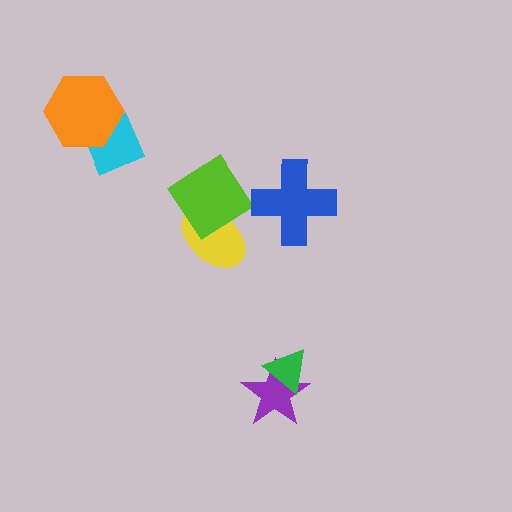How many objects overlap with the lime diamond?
1 object overlaps with the lime diamond.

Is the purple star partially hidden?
Yes, it is partially covered by another shape.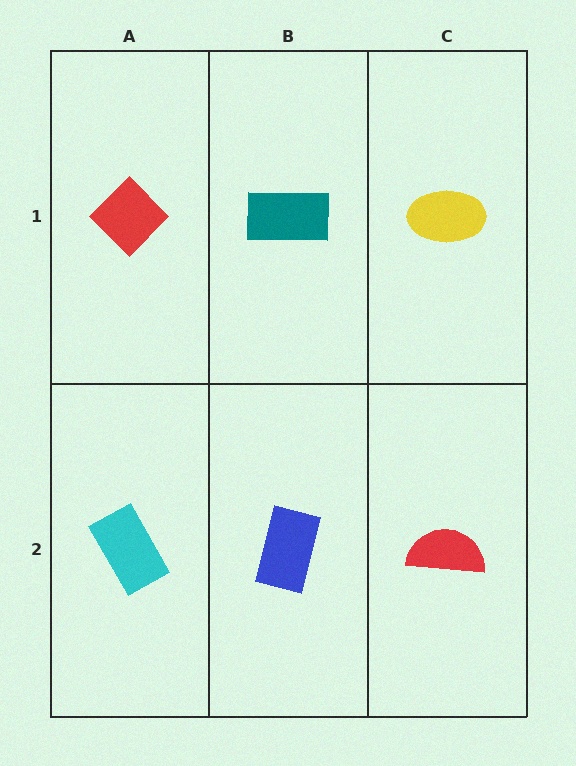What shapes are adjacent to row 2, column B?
A teal rectangle (row 1, column B), a cyan rectangle (row 2, column A), a red semicircle (row 2, column C).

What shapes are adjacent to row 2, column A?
A red diamond (row 1, column A), a blue rectangle (row 2, column B).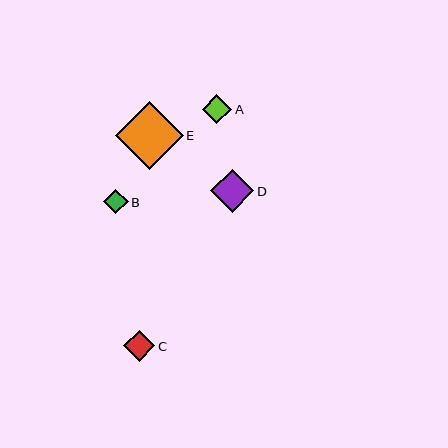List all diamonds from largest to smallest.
From largest to smallest: E, D, C, A, B.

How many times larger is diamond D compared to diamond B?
Diamond D is approximately 1.7 times the size of diamond B.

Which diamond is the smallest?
Diamond B is the smallest with a size of approximately 25 pixels.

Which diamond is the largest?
Diamond E is the largest with a size of approximately 68 pixels.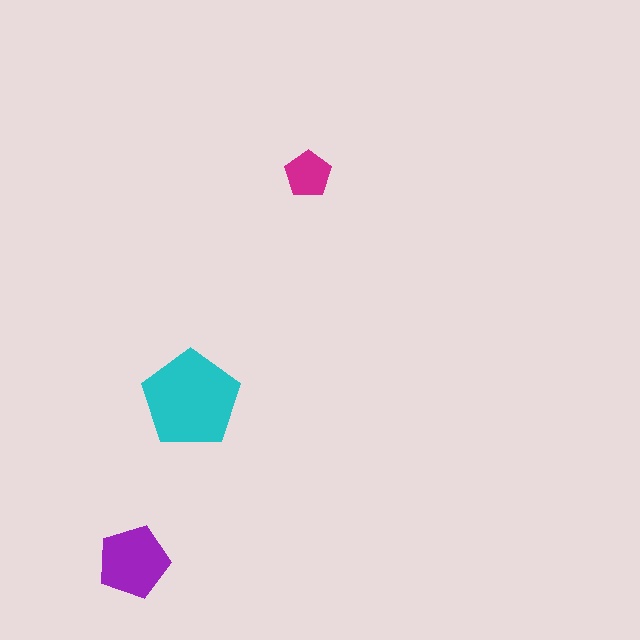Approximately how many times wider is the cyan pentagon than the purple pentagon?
About 1.5 times wider.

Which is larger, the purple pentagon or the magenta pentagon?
The purple one.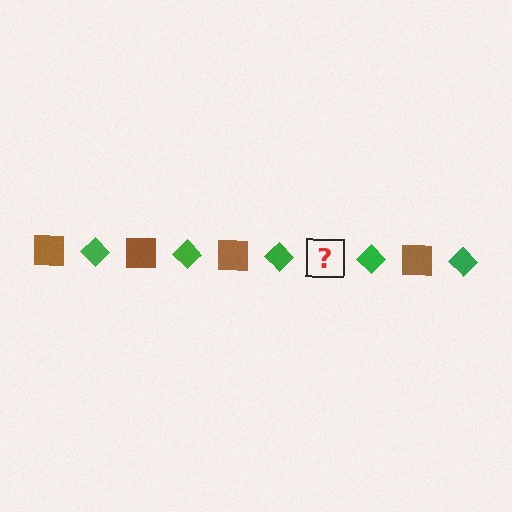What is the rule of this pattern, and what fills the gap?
The rule is that the pattern alternates between brown square and green diamond. The gap should be filled with a brown square.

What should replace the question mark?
The question mark should be replaced with a brown square.